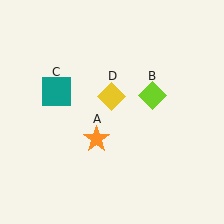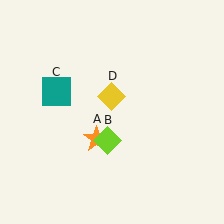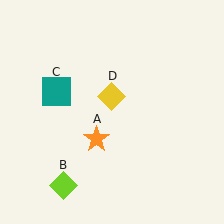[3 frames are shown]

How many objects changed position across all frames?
1 object changed position: lime diamond (object B).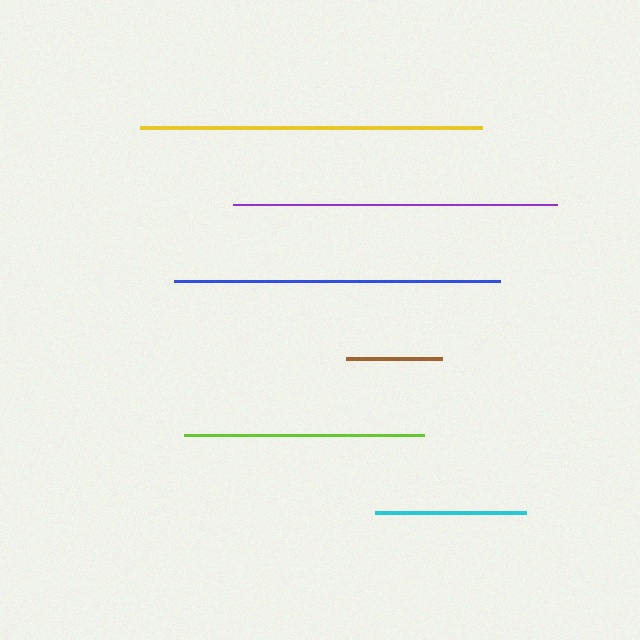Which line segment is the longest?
The yellow line is the longest at approximately 342 pixels.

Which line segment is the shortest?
The brown line is the shortest at approximately 96 pixels.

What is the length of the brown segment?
The brown segment is approximately 96 pixels long.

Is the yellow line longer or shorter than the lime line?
The yellow line is longer than the lime line.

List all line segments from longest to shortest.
From longest to shortest: yellow, blue, purple, lime, cyan, brown.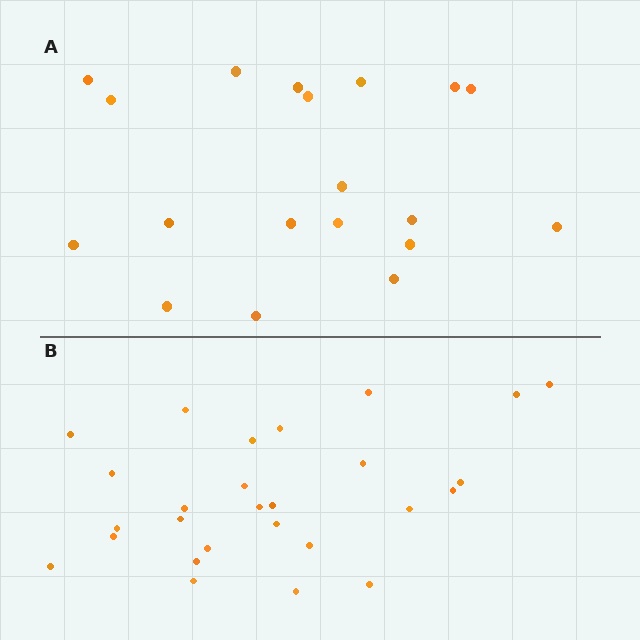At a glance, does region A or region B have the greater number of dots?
Region B (the bottom region) has more dots.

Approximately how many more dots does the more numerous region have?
Region B has roughly 8 or so more dots than region A.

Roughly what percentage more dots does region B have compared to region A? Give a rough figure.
About 40% more.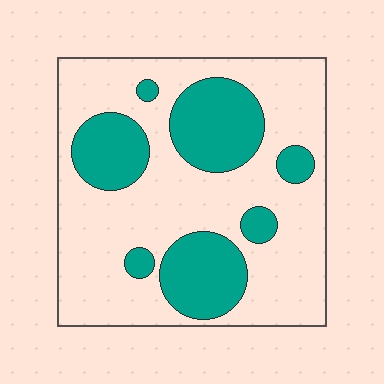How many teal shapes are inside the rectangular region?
7.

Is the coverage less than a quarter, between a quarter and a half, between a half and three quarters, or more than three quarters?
Between a quarter and a half.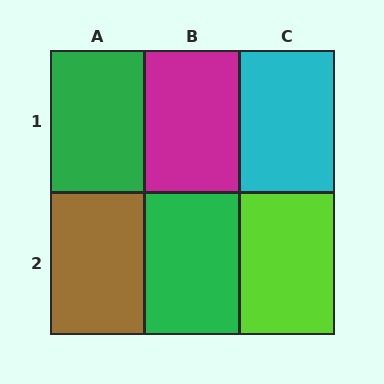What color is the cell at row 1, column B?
Magenta.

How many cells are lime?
1 cell is lime.